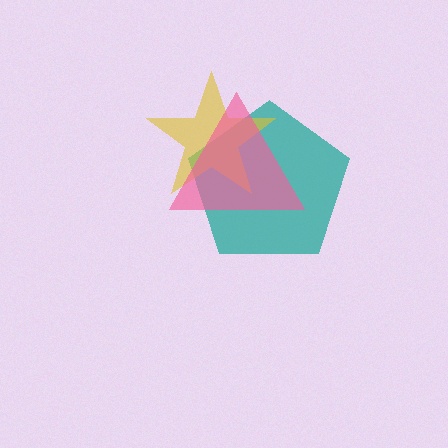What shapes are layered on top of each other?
The layered shapes are: a teal pentagon, a yellow star, a pink triangle.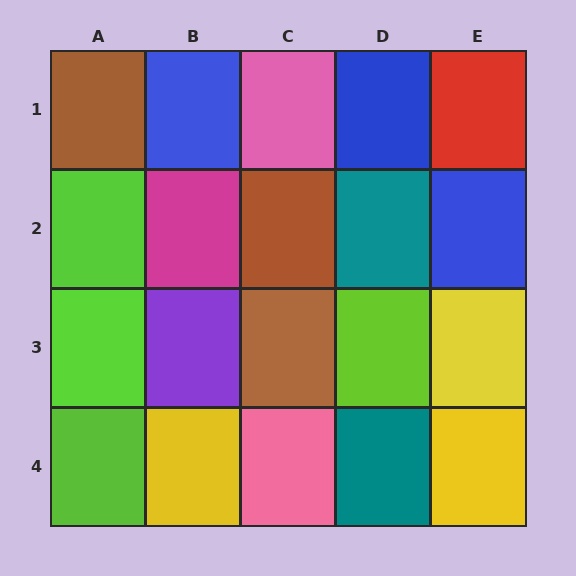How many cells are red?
1 cell is red.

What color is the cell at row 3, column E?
Yellow.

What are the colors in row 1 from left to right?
Brown, blue, pink, blue, red.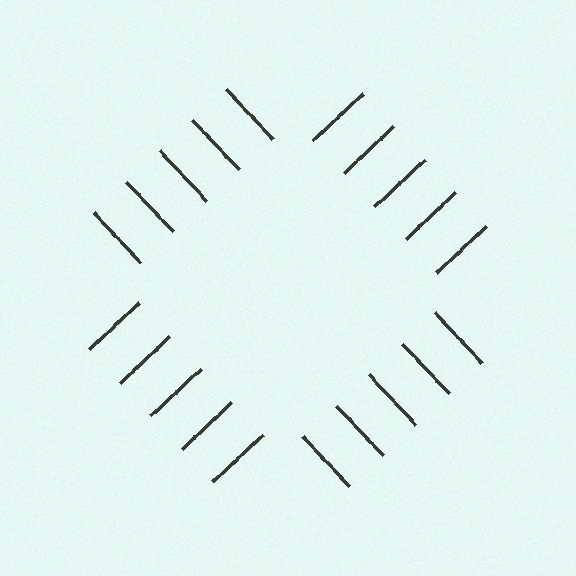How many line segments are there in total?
20 — 5 along each of the 4 edges.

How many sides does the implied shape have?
4 sides — the line-ends trace a square.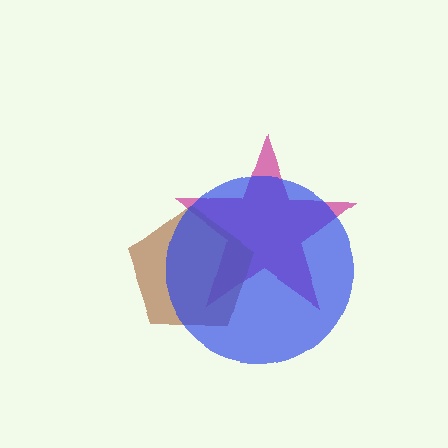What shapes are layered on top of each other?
The layered shapes are: a magenta star, a brown pentagon, a blue circle.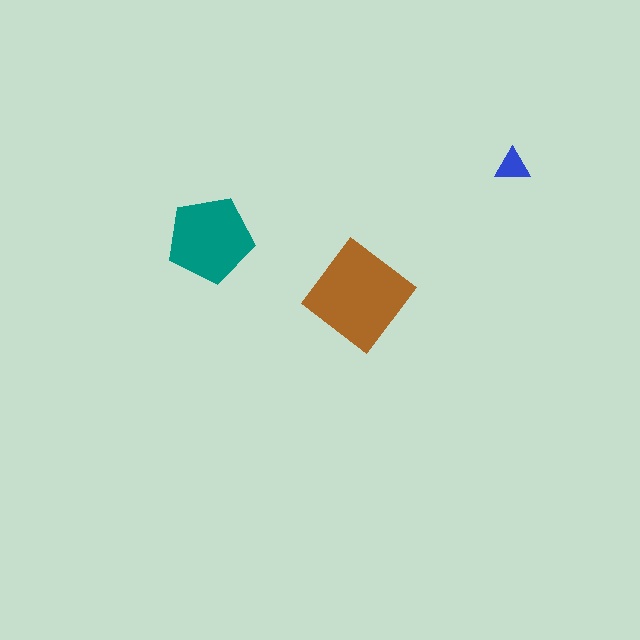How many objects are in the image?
There are 3 objects in the image.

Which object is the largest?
The brown diamond.